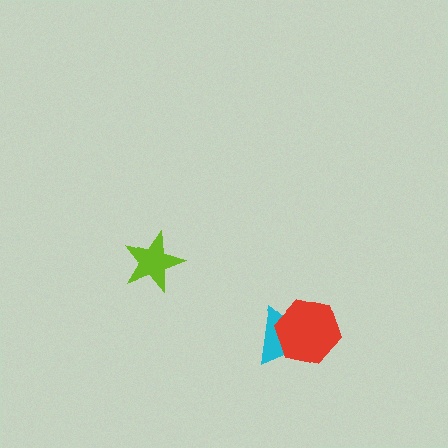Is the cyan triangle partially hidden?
Yes, it is partially covered by another shape.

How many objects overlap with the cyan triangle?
1 object overlaps with the cyan triangle.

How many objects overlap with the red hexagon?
1 object overlaps with the red hexagon.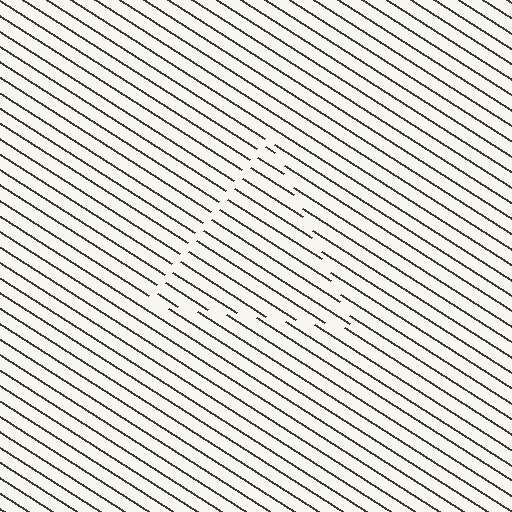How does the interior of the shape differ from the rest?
The interior of the shape contains the same grating, shifted by half a period — the contour is defined by the phase discontinuity where line-ends from the inner and outer gratings abut.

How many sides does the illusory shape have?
3 sides — the line-ends trace a triangle.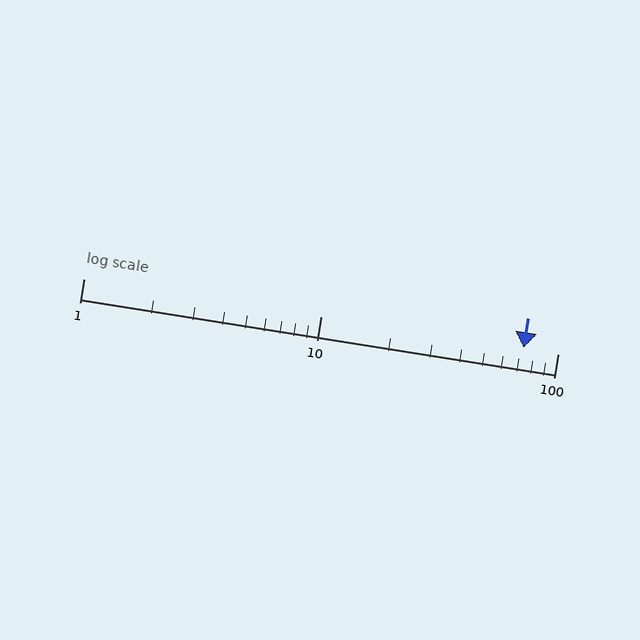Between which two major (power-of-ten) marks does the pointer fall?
The pointer is between 10 and 100.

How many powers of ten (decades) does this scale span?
The scale spans 2 decades, from 1 to 100.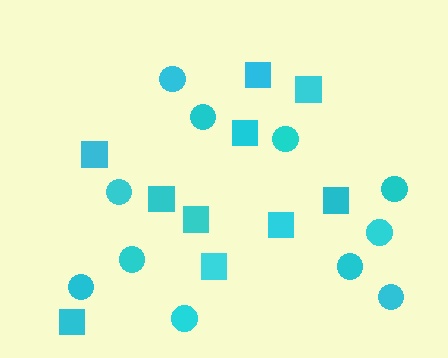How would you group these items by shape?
There are 2 groups: one group of circles (11) and one group of squares (10).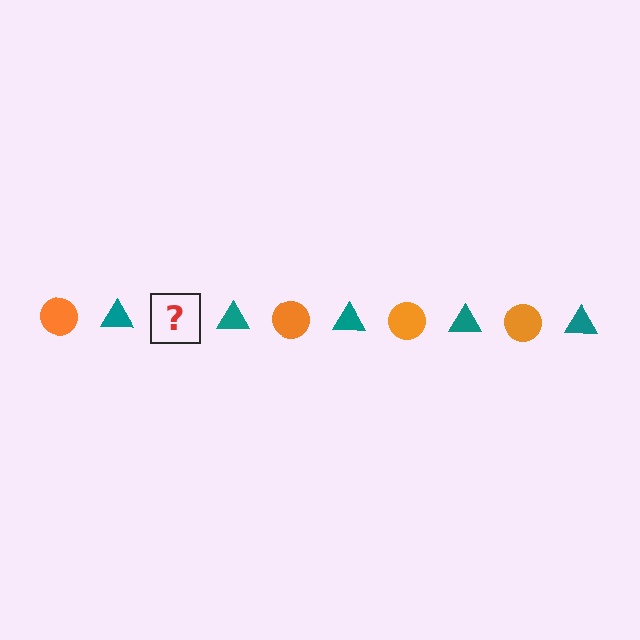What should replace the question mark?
The question mark should be replaced with an orange circle.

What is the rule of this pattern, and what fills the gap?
The rule is that the pattern alternates between orange circle and teal triangle. The gap should be filled with an orange circle.